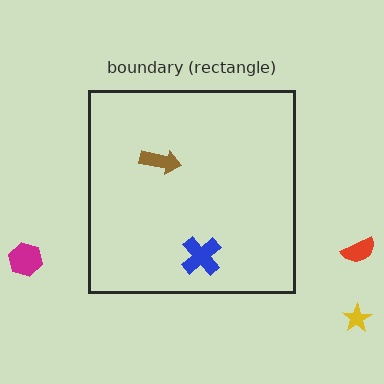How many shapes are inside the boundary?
2 inside, 3 outside.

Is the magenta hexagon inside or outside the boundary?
Outside.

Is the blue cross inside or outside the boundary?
Inside.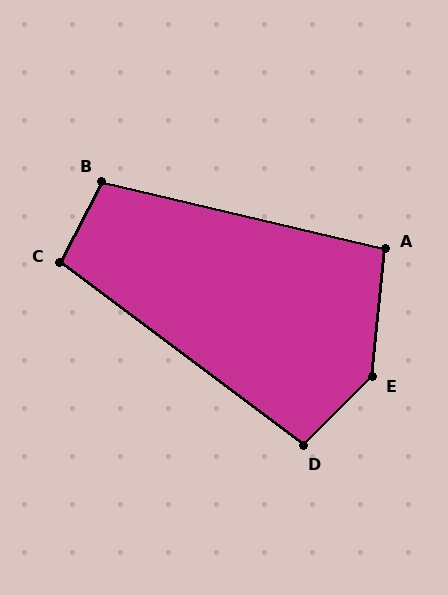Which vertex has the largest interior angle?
E, at approximately 141 degrees.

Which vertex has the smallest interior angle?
A, at approximately 98 degrees.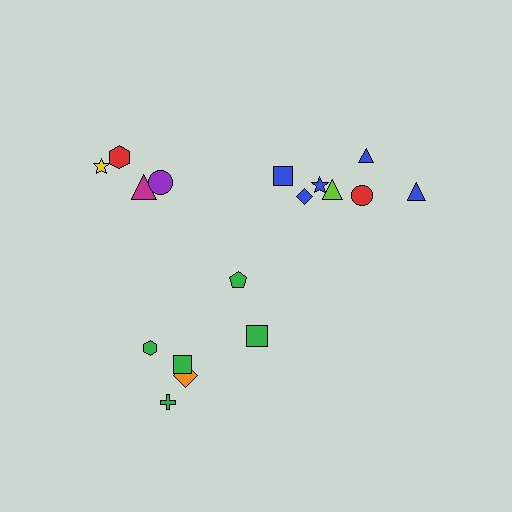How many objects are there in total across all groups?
There are 17 objects.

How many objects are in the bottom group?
There are 6 objects.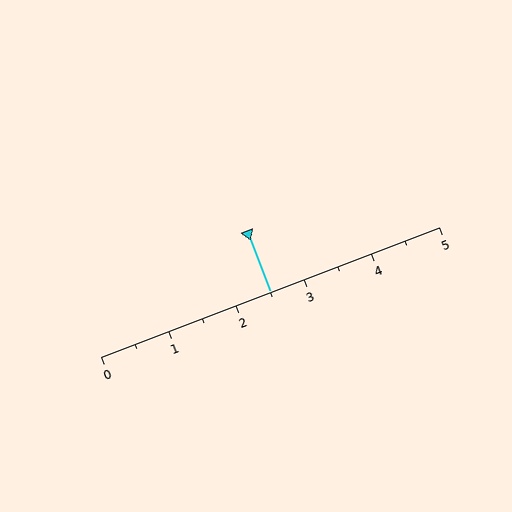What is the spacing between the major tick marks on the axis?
The major ticks are spaced 1 apart.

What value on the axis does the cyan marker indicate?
The marker indicates approximately 2.5.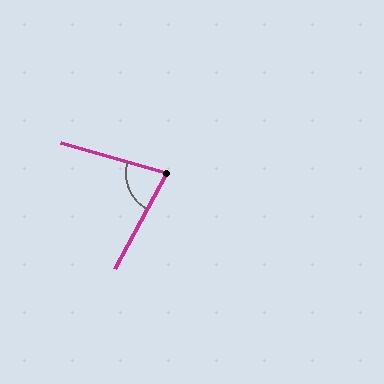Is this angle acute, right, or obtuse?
It is acute.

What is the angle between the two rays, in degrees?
Approximately 78 degrees.